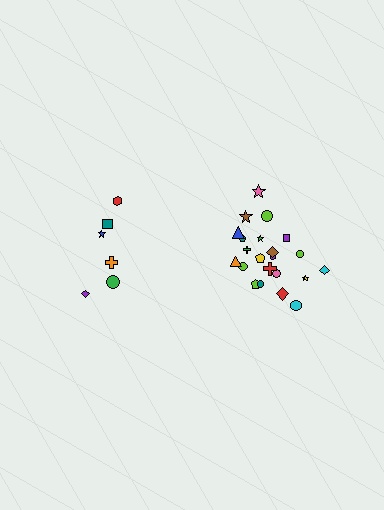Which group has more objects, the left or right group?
The right group.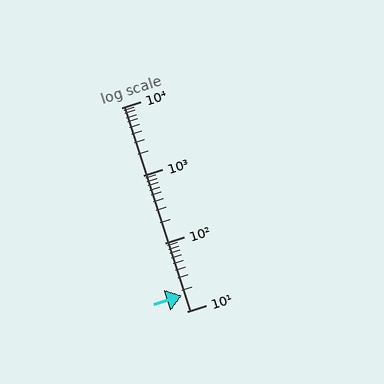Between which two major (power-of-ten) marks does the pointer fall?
The pointer is between 10 and 100.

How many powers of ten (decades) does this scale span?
The scale spans 3 decades, from 10 to 10000.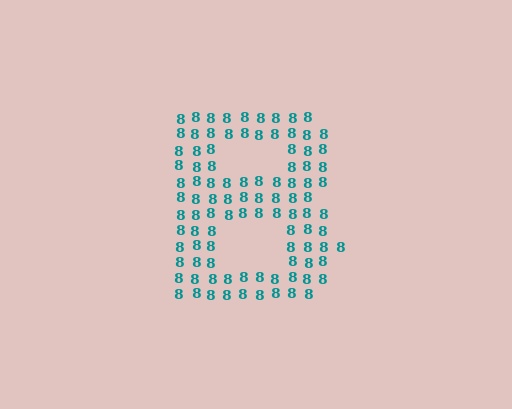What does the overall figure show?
The overall figure shows the letter B.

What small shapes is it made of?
It is made of small digit 8's.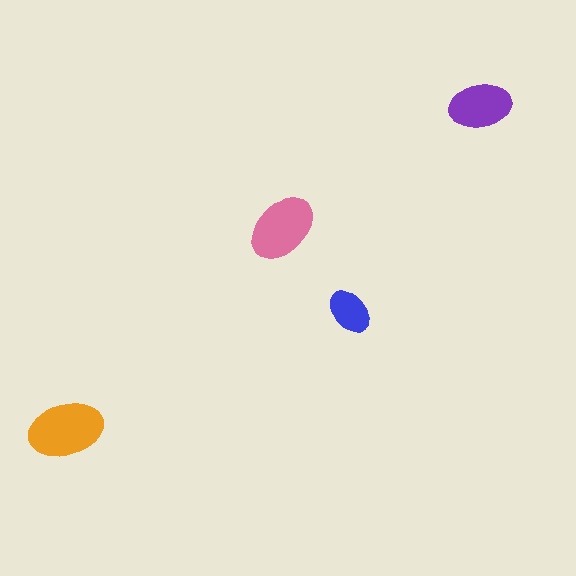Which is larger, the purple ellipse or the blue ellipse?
The purple one.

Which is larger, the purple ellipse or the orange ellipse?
The orange one.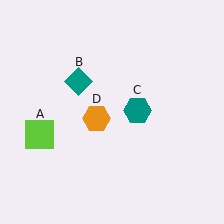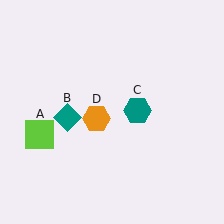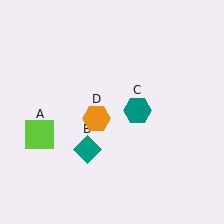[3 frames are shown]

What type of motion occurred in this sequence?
The teal diamond (object B) rotated counterclockwise around the center of the scene.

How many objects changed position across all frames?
1 object changed position: teal diamond (object B).